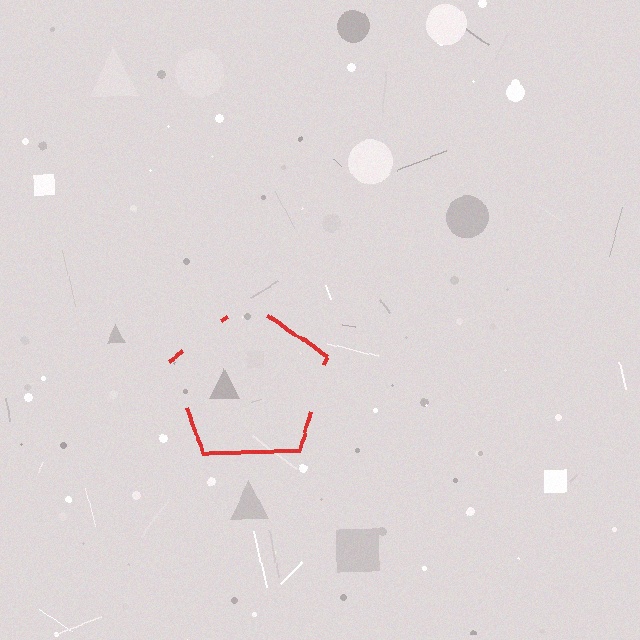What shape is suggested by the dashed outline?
The dashed outline suggests a pentagon.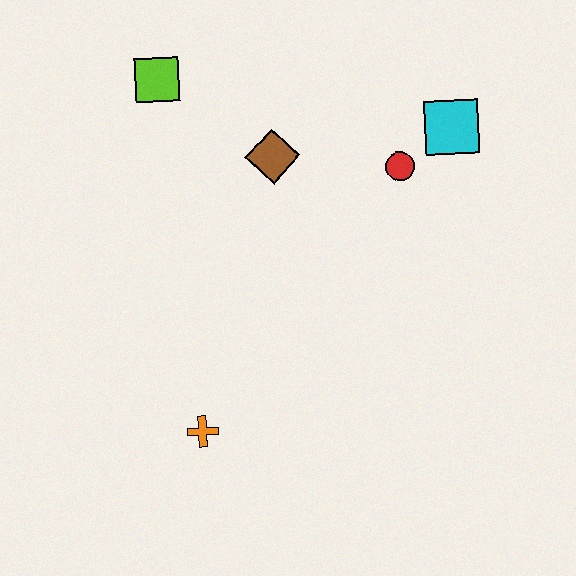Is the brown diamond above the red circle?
Yes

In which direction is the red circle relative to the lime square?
The red circle is to the right of the lime square.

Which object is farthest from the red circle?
The orange cross is farthest from the red circle.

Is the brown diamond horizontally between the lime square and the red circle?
Yes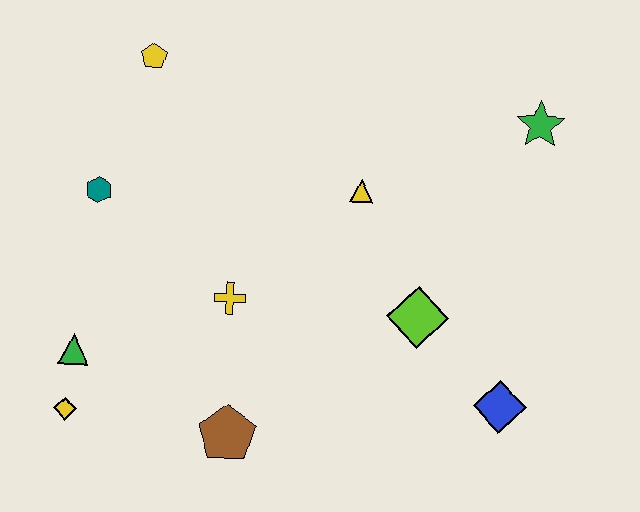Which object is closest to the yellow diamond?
The green triangle is closest to the yellow diamond.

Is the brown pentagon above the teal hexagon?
No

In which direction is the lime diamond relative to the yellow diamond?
The lime diamond is to the right of the yellow diamond.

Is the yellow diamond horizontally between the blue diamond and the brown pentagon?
No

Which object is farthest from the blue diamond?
The yellow pentagon is farthest from the blue diamond.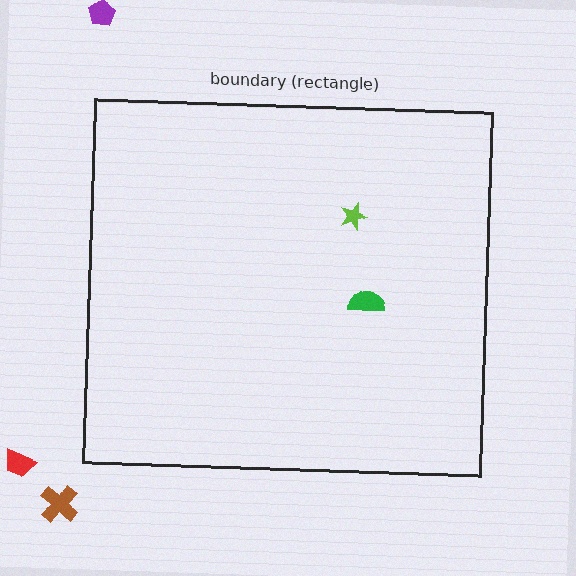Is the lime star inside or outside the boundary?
Inside.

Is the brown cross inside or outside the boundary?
Outside.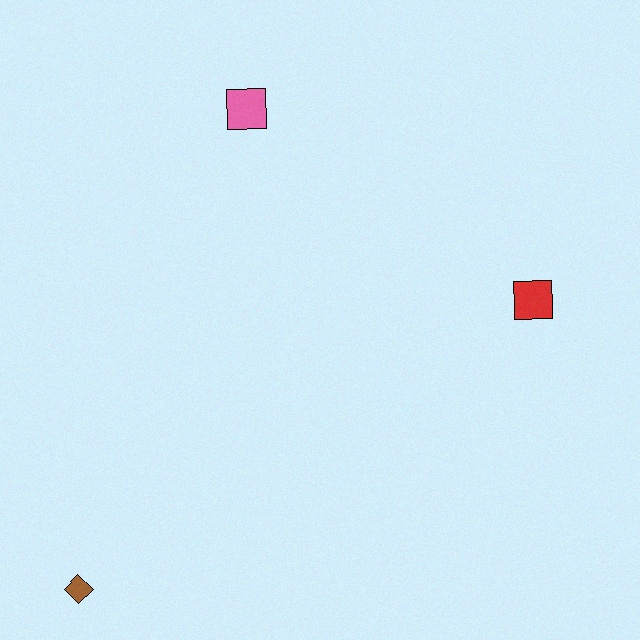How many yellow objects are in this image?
There are no yellow objects.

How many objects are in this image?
There are 3 objects.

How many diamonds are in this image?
There is 1 diamond.